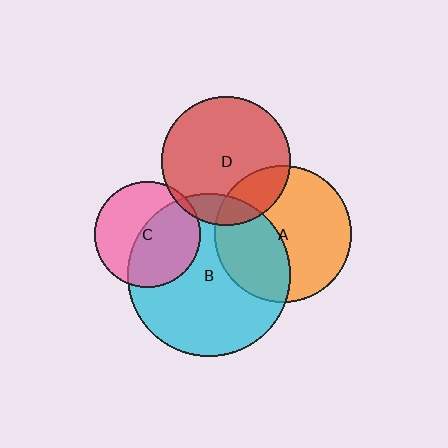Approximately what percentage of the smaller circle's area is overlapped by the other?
Approximately 20%.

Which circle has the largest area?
Circle B (cyan).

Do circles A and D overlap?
Yes.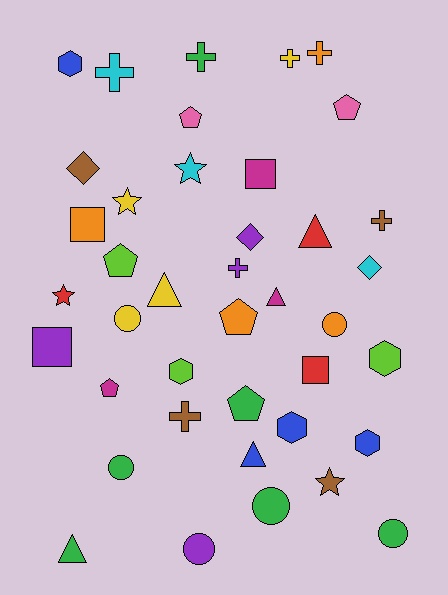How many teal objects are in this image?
There are no teal objects.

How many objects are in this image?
There are 40 objects.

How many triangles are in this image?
There are 5 triangles.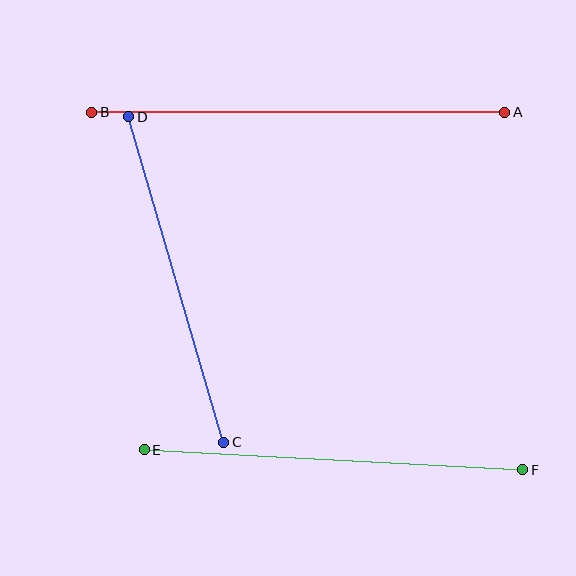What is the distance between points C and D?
The distance is approximately 339 pixels.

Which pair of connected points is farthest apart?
Points A and B are farthest apart.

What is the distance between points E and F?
The distance is approximately 379 pixels.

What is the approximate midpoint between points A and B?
The midpoint is at approximately (298, 112) pixels.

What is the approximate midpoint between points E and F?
The midpoint is at approximately (333, 460) pixels.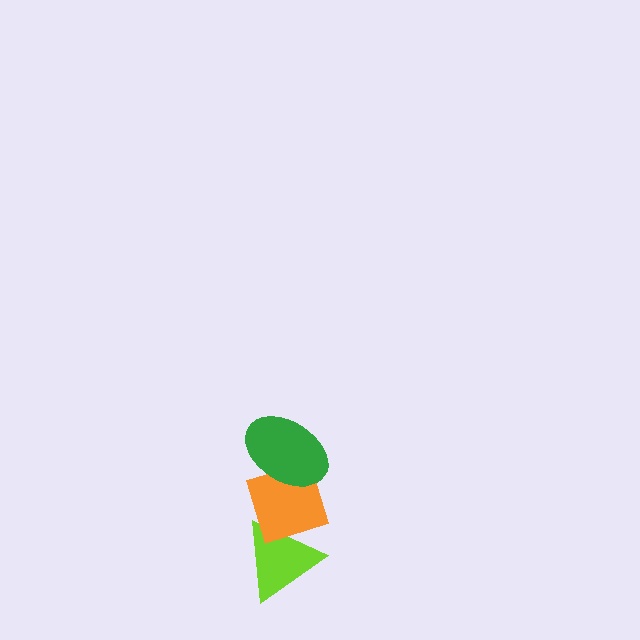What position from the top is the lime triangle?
The lime triangle is 3rd from the top.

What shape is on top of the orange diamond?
The green ellipse is on top of the orange diamond.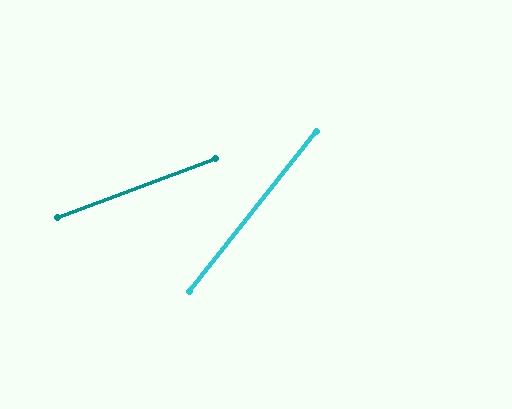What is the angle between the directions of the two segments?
Approximately 31 degrees.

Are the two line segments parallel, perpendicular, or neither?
Neither parallel nor perpendicular — they differ by about 31°.